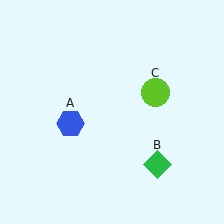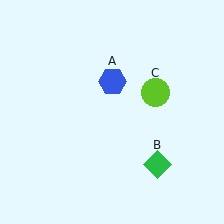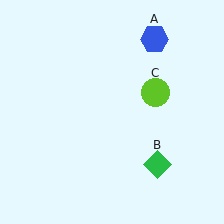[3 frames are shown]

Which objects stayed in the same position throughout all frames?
Green diamond (object B) and lime circle (object C) remained stationary.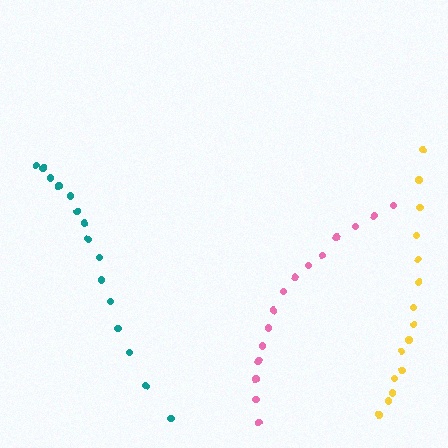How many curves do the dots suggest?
There are 3 distinct paths.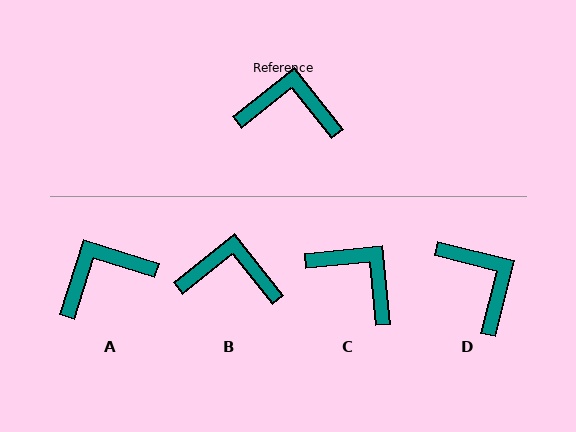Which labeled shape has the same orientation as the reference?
B.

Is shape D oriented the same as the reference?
No, it is off by about 52 degrees.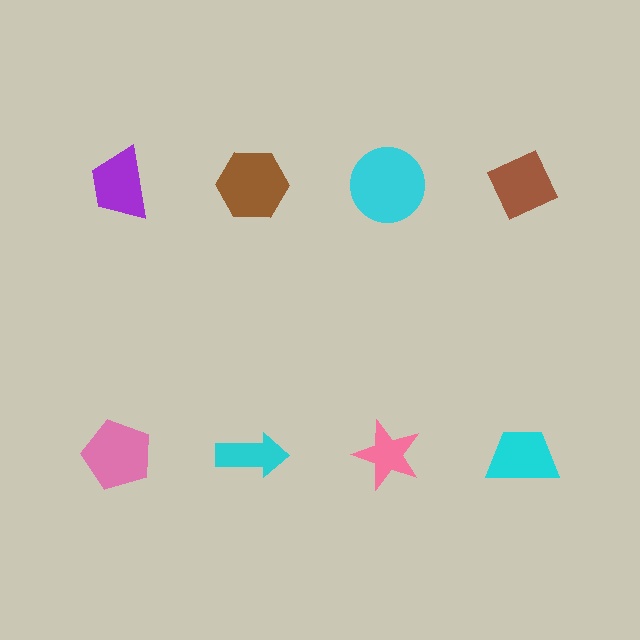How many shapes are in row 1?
4 shapes.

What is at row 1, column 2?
A brown hexagon.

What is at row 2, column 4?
A cyan trapezoid.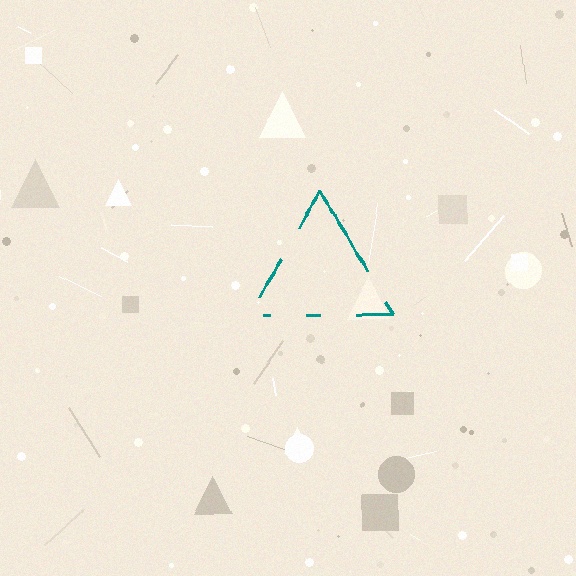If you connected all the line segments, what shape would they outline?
They would outline a triangle.